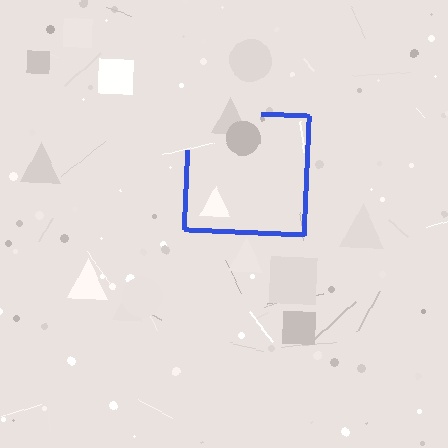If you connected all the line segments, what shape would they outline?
They would outline a square.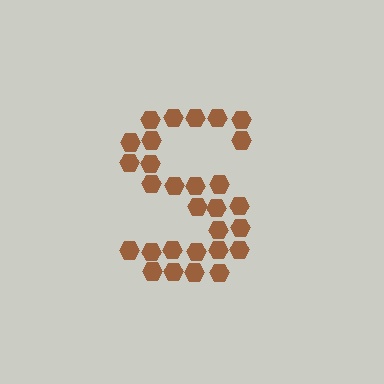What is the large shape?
The large shape is the letter S.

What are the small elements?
The small elements are hexagons.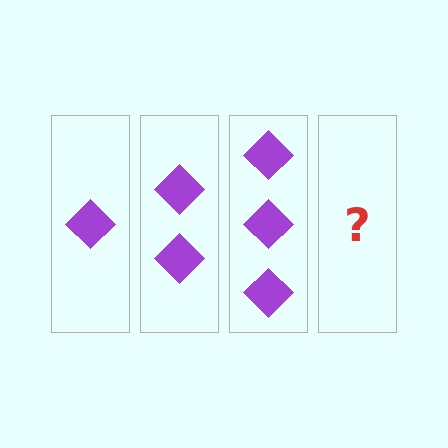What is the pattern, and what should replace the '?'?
The pattern is that each step adds one more diamond. The '?' should be 4 diamonds.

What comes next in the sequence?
The next element should be 4 diamonds.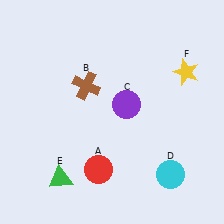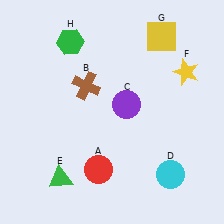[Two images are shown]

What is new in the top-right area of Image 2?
A yellow square (G) was added in the top-right area of Image 2.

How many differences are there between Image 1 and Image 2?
There are 2 differences between the two images.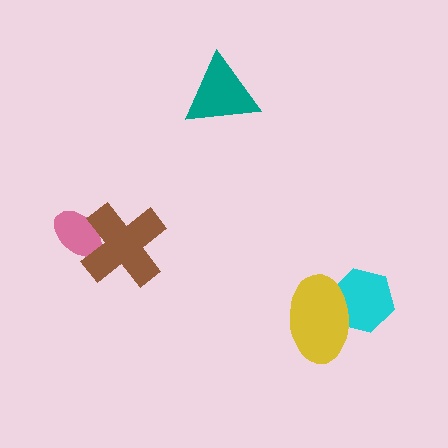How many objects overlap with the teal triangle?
0 objects overlap with the teal triangle.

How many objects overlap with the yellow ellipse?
1 object overlaps with the yellow ellipse.